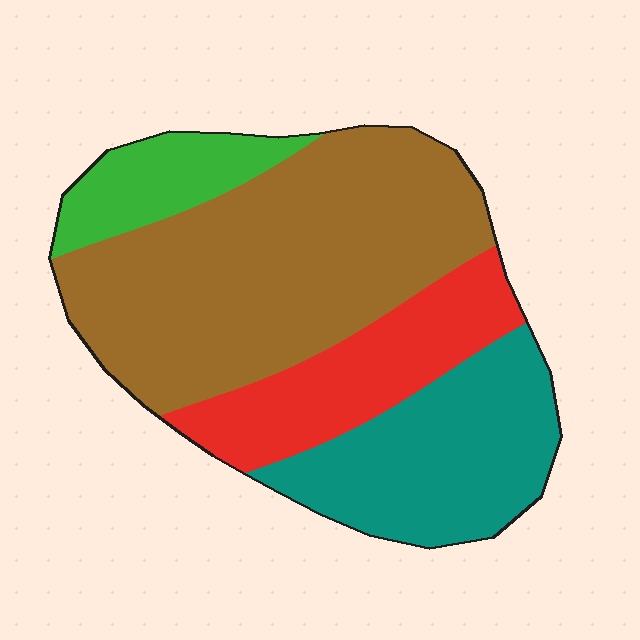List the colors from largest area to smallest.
From largest to smallest: brown, teal, red, green.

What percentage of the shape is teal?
Teal covers about 25% of the shape.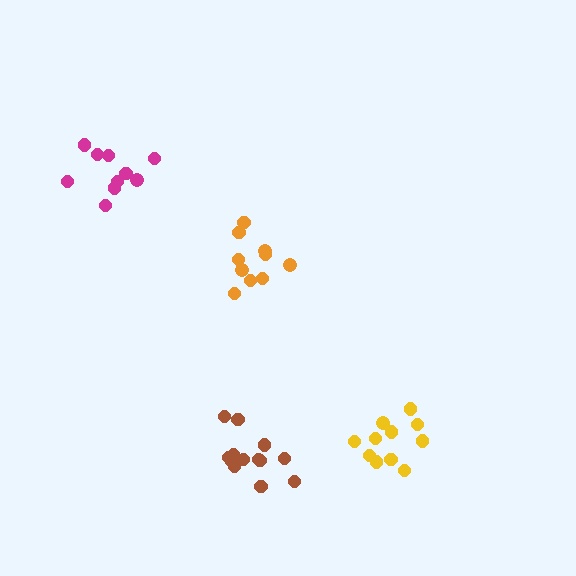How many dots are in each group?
Group 1: 11 dots, Group 2: 10 dots, Group 3: 13 dots, Group 4: 10 dots (44 total).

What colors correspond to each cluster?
The clusters are colored: yellow, magenta, brown, orange.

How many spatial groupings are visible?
There are 4 spatial groupings.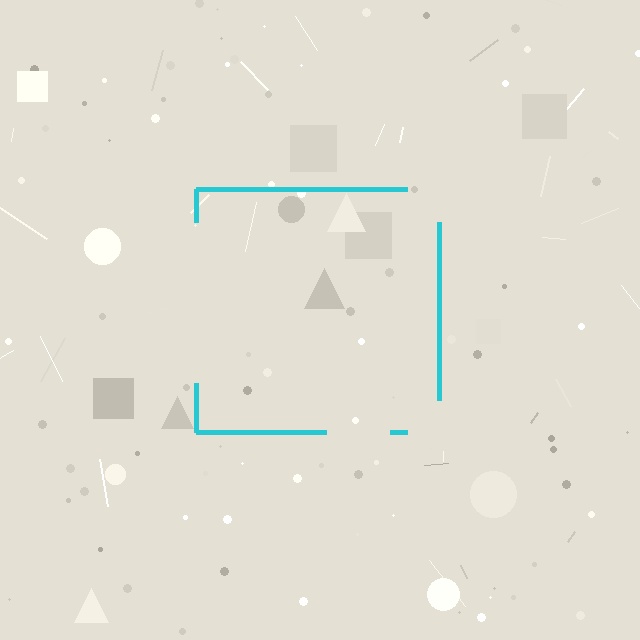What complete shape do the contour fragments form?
The contour fragments form a square.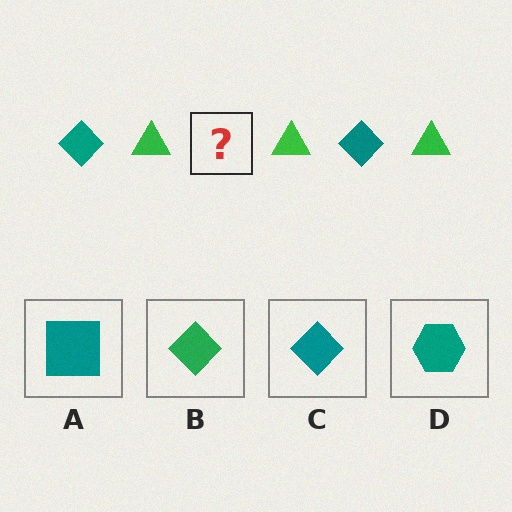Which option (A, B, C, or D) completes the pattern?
C.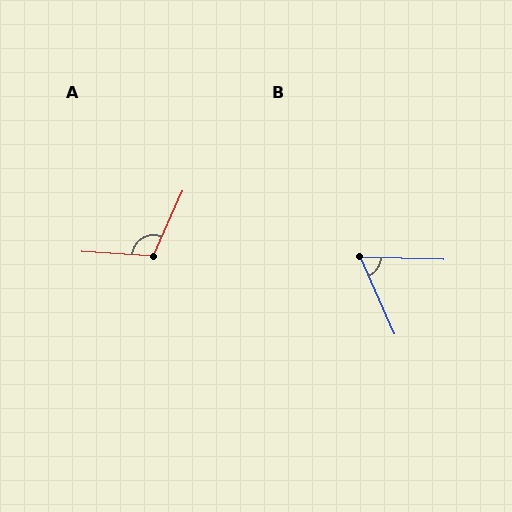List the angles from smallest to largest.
B (65°), A (110°).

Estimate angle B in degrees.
Approximately 65 degrees.